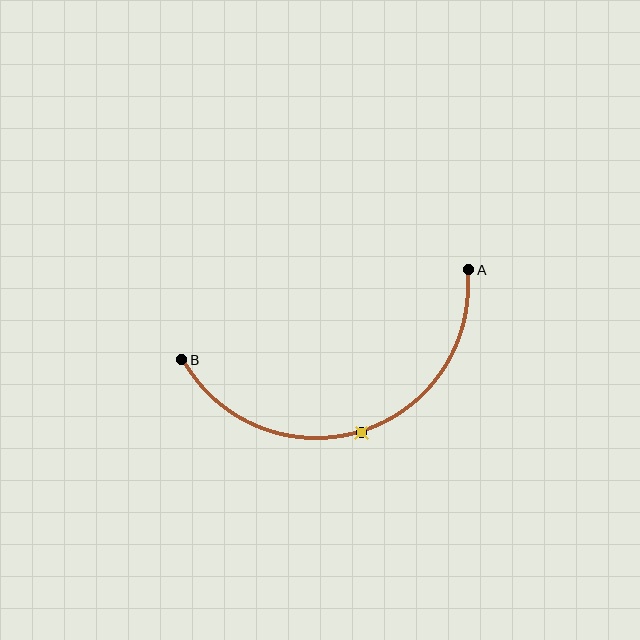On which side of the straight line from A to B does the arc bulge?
The arc bulges below the straight line connecting A and B.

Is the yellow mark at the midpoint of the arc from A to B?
Yes. The yellow mark lies on the arc at equal arc-length from both A and B — it is the arc midpoint.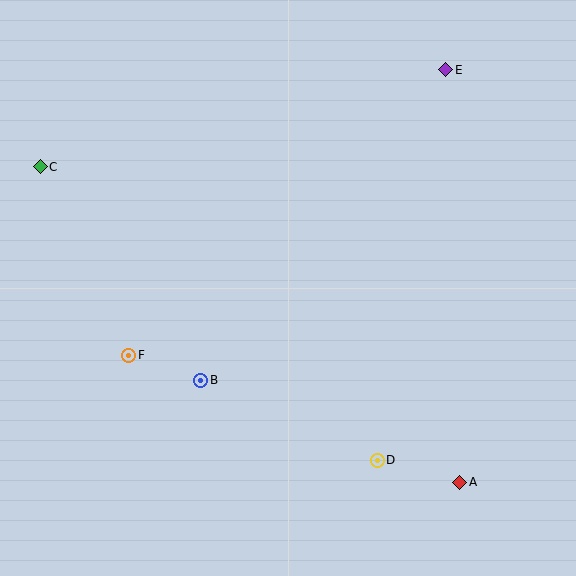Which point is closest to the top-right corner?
Point E is closest to the top-right corner.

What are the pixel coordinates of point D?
Point D is at (377, 460).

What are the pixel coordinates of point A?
Point A is at (459, 482).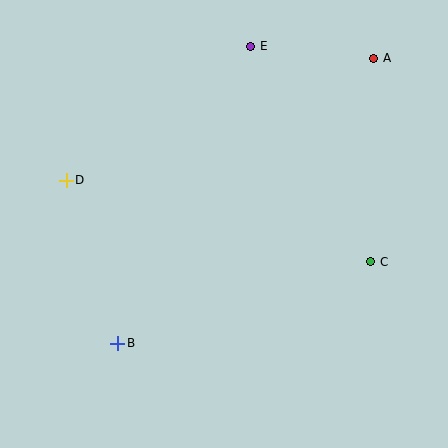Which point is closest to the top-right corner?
Point A is closest to the top-right corner.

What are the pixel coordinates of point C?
Point C is at (371, 262).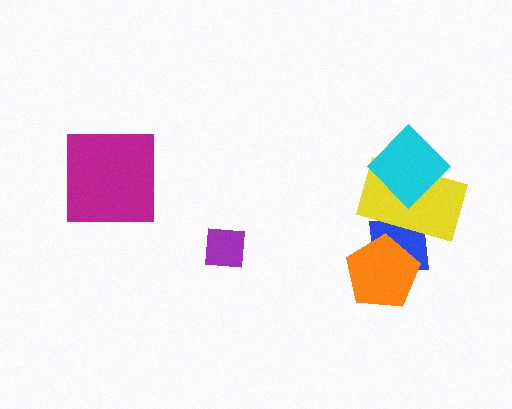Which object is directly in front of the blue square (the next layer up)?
The yellow rectangle is directly in front of the blue square.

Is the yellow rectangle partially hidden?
Yes, it is partially covered by another shape.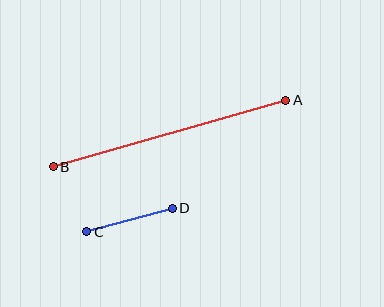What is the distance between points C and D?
The distance is approximately 89 pixels.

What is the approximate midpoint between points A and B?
The midpoint is at approximately (169, 134) pixels.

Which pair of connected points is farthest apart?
Points A and B are farthest apart.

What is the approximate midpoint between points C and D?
The midpoint is at approximately (129, 220) pixels.